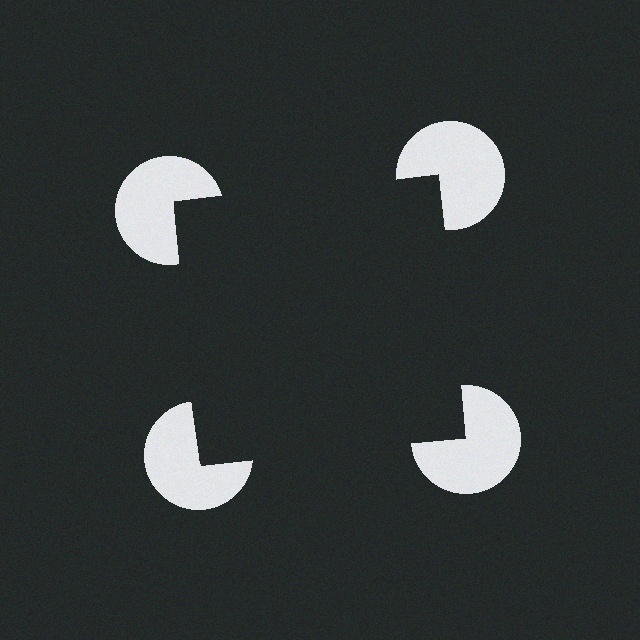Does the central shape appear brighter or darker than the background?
It typically appears slightly darker than the background, even though no actual brightness change is drawn.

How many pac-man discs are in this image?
There are 4 — one at each vertex of the illusory square.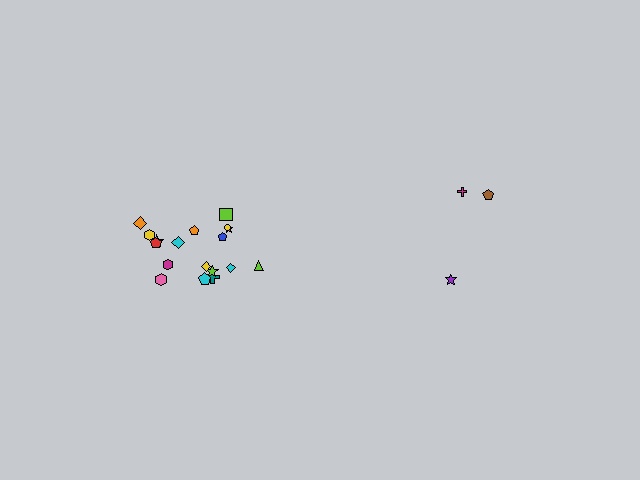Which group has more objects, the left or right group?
The left group.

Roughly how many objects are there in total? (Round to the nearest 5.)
Roughly 20 objects in total.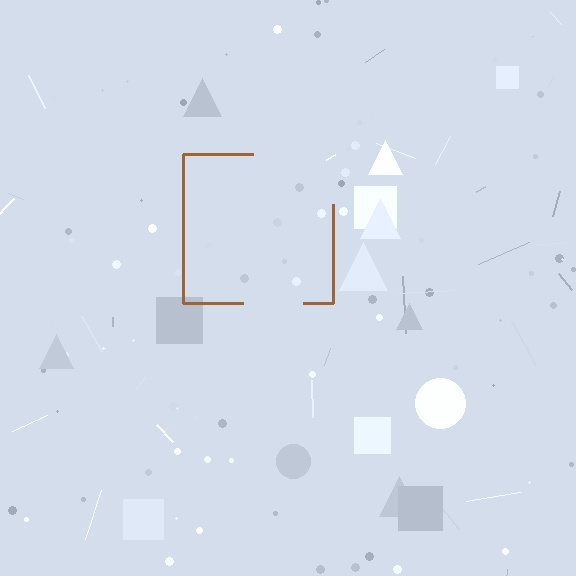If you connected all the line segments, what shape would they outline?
They would outline a square.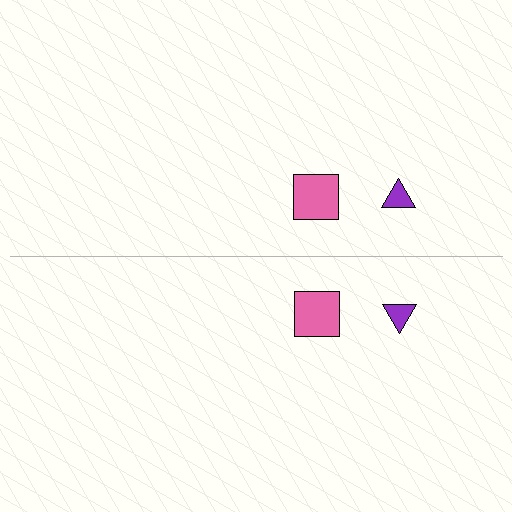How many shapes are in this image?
There are 4 shapes in this image.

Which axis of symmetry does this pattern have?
The pattern has a horizontal axis of symmetry running through the center of the image.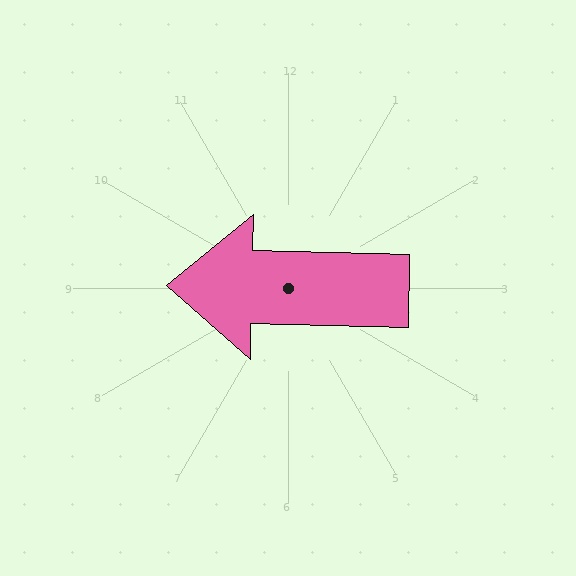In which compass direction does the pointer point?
West.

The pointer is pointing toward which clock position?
Roughly 9 o'clock.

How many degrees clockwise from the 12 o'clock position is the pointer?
Approximately 271 degrees.